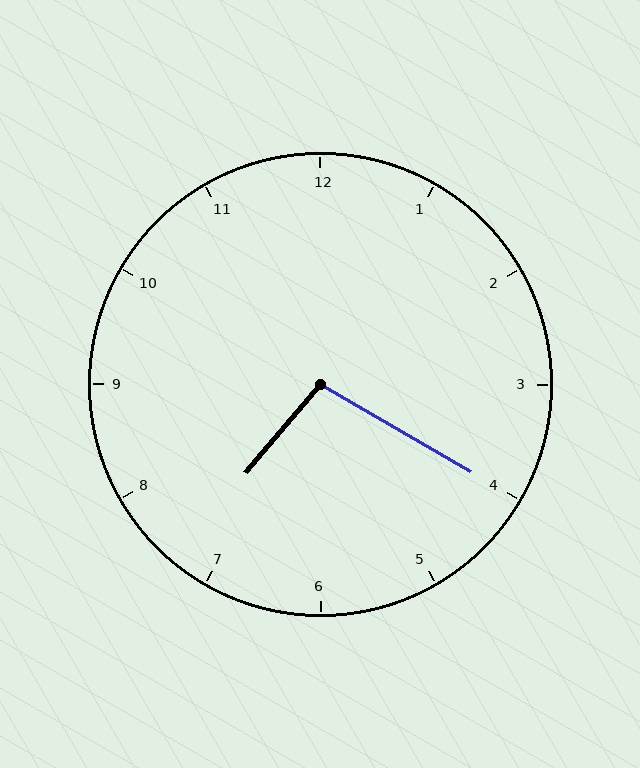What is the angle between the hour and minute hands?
Approximately 100 degrees.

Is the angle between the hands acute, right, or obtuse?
It is obtuse.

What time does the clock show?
7:20.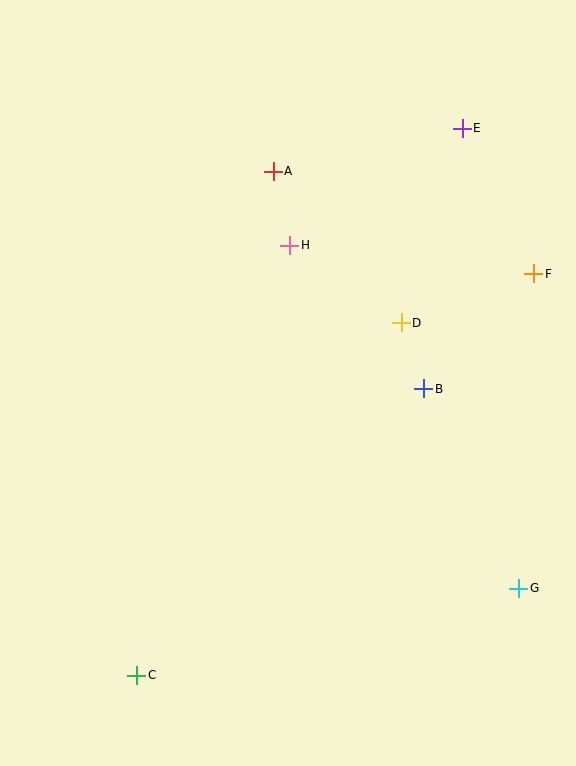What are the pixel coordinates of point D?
Point D is at (401, 323).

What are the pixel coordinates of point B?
Point B is at (424, 389).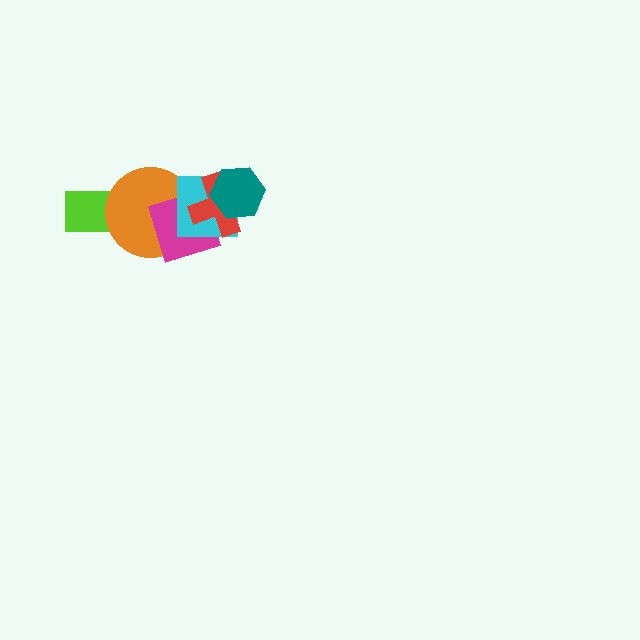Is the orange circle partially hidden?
Yes, it is partially covered by another shape.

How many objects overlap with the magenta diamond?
3 objects overlap with the magenta diamond.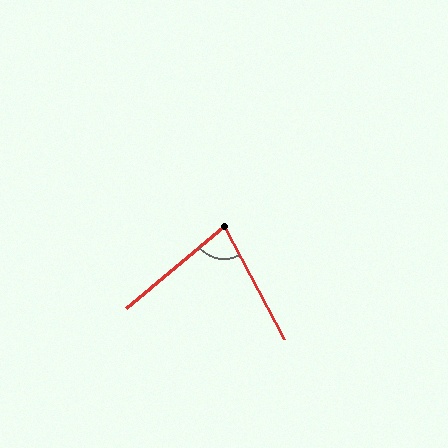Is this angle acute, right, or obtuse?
It is acute.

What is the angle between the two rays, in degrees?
Approximately 78 degrees.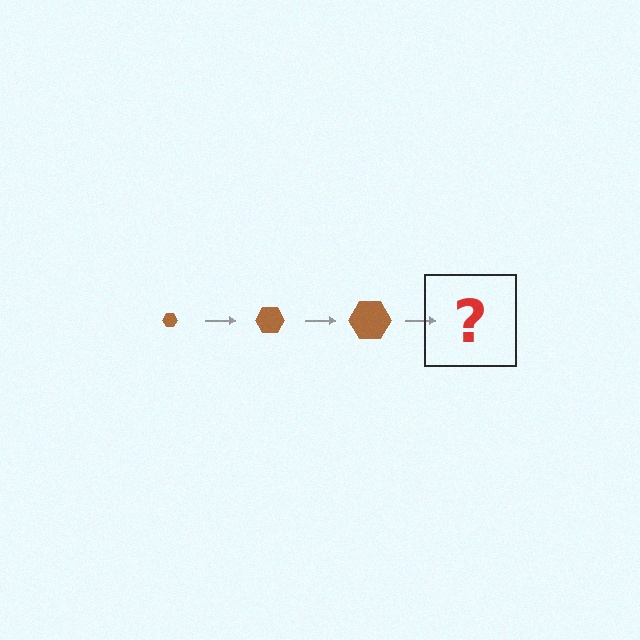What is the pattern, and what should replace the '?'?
The pattern is that the hexagon gets progressively larger each step. The '?' should be a brown hexagon, larger than the previous one.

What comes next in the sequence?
The next element should be a brown hexagon, larger than the previous one.